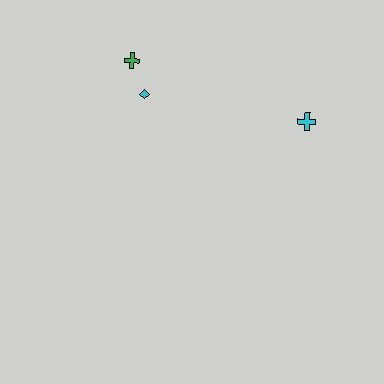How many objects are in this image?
There are 3 objects.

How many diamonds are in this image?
There is 1 diamond.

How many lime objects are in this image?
There are no lime objects.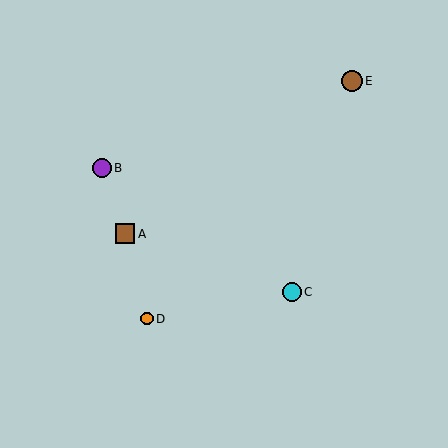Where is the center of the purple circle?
The center of the purple circle is at (102, 168).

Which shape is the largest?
The brown circle (labeled E) is the largest.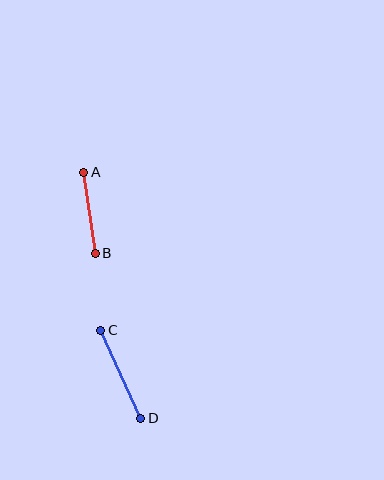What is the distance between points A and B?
The distance is approximately 82 pixels.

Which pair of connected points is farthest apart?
Points C and D are farthest apart.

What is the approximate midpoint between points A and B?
The midpoint is at approximately (90, 213) pixels.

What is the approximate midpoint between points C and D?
The midpoint is at approximately (121, 374) pixels.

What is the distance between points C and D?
The distance is approximately 97 pixels.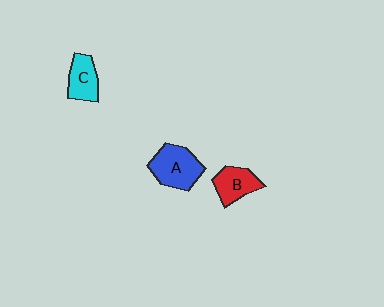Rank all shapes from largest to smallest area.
From largest to smallest: A (blue), B (red), C (cyan).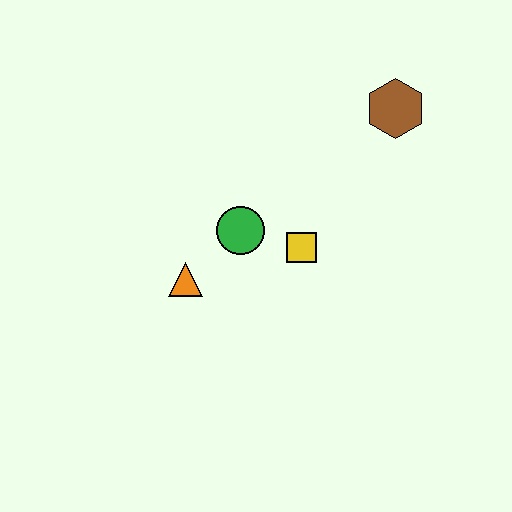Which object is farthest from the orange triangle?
The brown hexagon is farthest from the orange triangle.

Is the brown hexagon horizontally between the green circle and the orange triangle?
No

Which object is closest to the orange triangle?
The green circle is closest to the orange triangle.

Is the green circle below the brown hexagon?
Yes